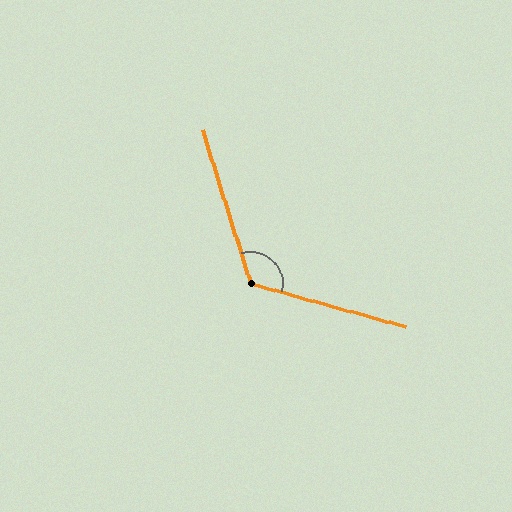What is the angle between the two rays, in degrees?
Approximately 123 degrees.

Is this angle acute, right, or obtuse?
It is obtuse.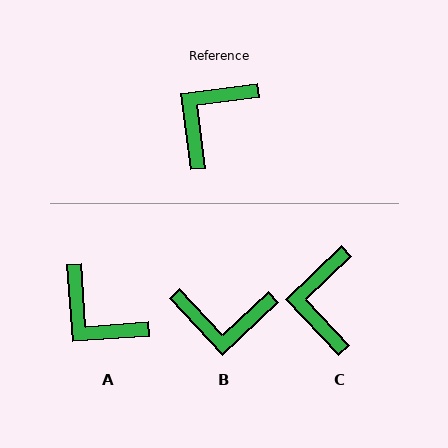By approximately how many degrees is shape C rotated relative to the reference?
Approximately 36 degrees counter-clockwise.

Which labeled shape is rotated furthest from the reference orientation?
B, about 126 degrees away.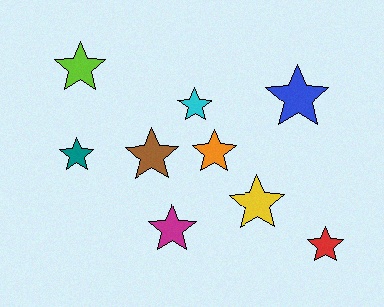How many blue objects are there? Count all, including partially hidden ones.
There is 1 blue object.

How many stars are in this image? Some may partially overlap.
There are 9 stars.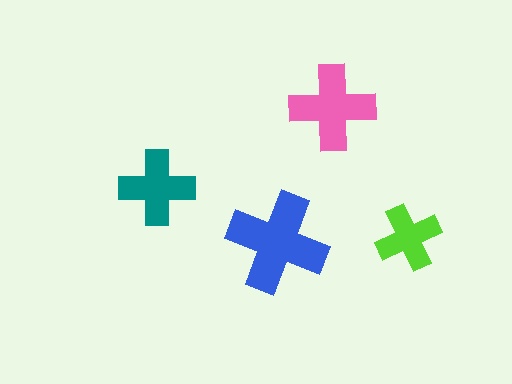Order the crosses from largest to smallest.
the blue one, the pink one, the teal one, the lime one.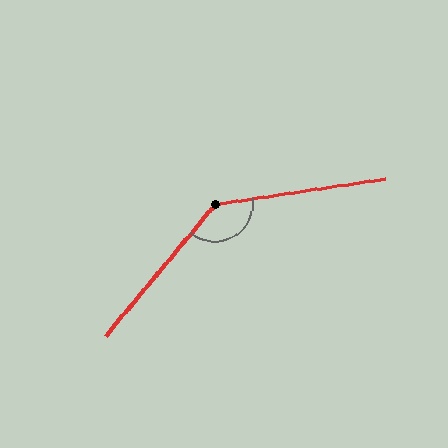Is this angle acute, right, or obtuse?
It is obtuse.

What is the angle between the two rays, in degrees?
Approximately 138 degrees.